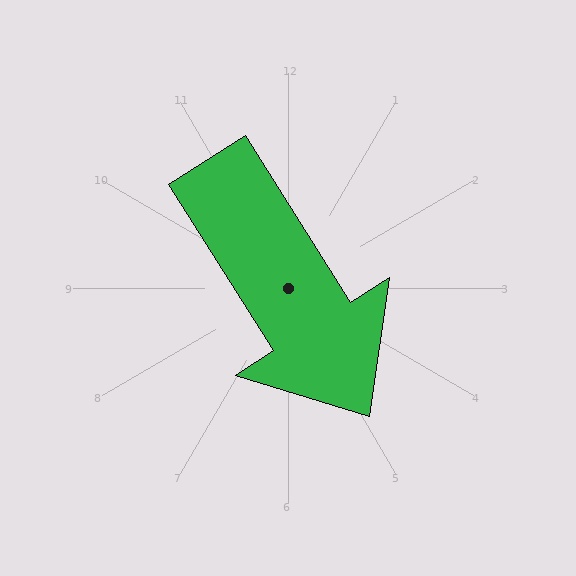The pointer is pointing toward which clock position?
Roughly 5 o'clock.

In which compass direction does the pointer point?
Southeast.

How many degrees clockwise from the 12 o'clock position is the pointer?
Approximately 148 degrees.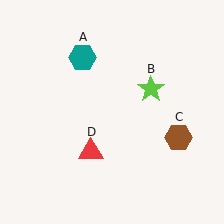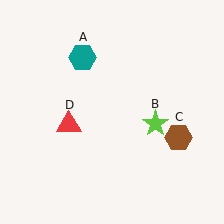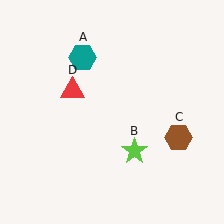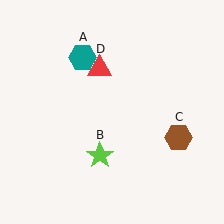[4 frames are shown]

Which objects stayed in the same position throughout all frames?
Teal hexagon (object A) and brown hexagon (object C) remained stationary.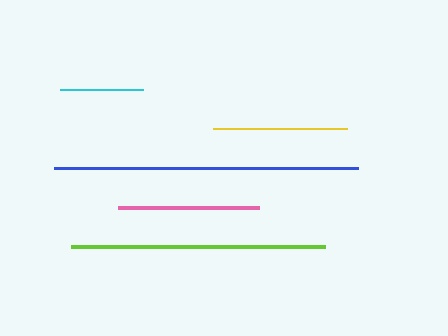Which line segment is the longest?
The blue line is the longest at approximately 304 pixels.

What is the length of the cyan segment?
The cyan segment is approximately 83 pixels long.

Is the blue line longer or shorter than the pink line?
The blue line is longer than the pink line.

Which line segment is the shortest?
The cyan line is the shortest at approximately 83 pixels.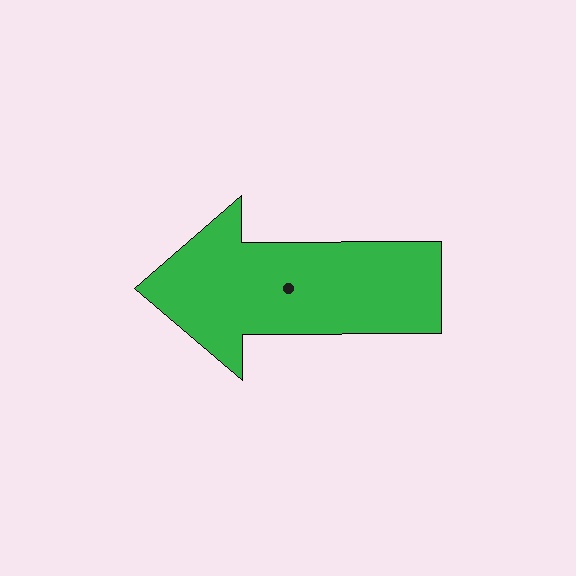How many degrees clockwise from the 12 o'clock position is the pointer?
Approximately 270 degrees.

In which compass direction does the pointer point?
West.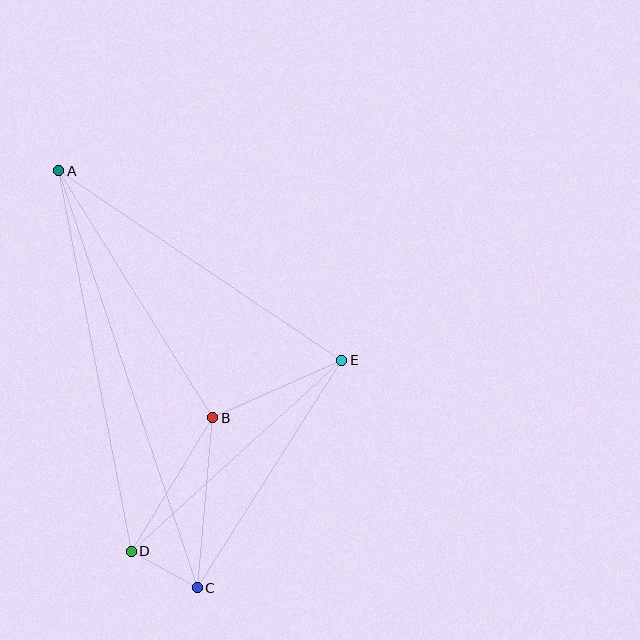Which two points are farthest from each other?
Points A and C are farthest from each other.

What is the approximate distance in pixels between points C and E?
The distance between C and E is approximately 270 pixels.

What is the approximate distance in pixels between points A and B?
The distance between A and B is approximately 291 pixels.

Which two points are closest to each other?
Points C and D are closest to each other.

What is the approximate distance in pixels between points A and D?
The distance between A and D is approximately 387 pixels.